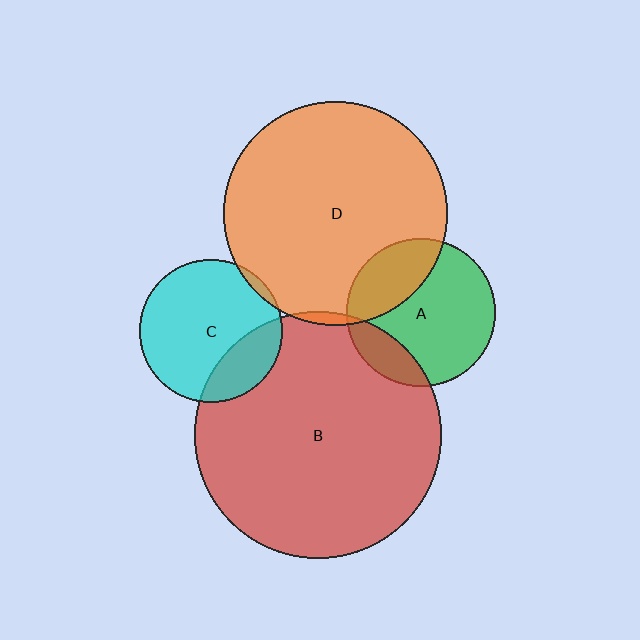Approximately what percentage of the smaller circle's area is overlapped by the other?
Approximately 30%.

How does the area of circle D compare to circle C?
Approximately 2.5 times.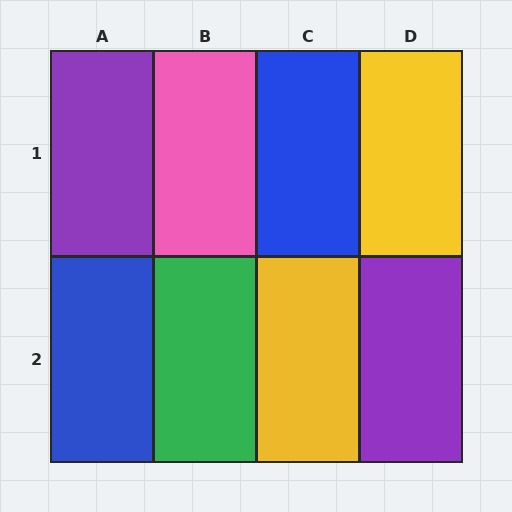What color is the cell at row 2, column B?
Green.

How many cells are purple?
2 cells are purple.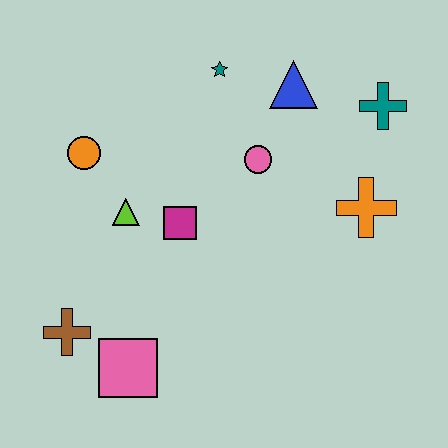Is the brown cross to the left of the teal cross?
Yes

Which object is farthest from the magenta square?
The teal cross is farthest from the magenta square.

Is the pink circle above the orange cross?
Yes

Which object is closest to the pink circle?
The blue triangle is closest to the pink circle.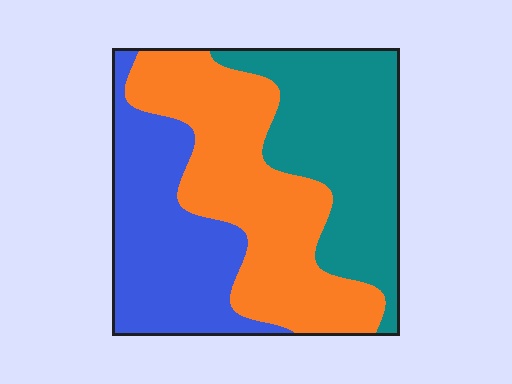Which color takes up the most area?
Orange, at roughly 40%.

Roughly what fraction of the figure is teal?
Teal takes up about one third (1/3) of the figure.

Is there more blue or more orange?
Orange.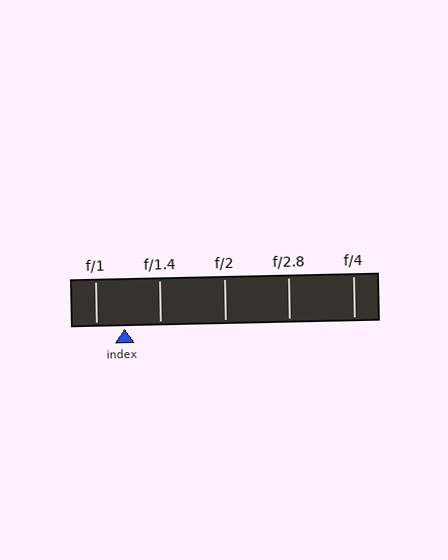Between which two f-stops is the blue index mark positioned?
The index mark is between f/1 and f/1.4.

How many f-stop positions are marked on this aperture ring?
There are 5 f-stop positions marked.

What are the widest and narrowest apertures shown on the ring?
The widest aperture shown is f/1 and the narrowest is f/4.